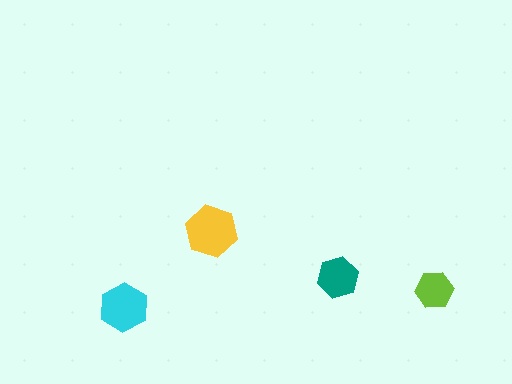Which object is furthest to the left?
The cyan hexagon is leftmost.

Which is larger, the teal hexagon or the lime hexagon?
The teal one.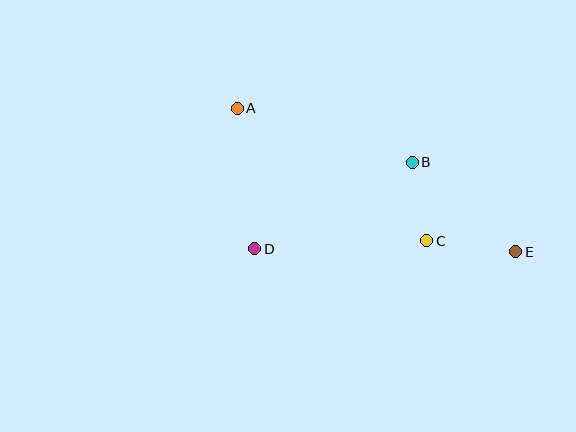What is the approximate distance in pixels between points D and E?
The distance between D and E is approximately 261 pixels.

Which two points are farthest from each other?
Points A and E are farthest from each other.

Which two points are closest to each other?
Points B and C are closest to each other.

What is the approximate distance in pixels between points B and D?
The distance between B and D is approximately 180 pixels.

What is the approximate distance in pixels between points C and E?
The distance between C and E is approximately 89 pixels.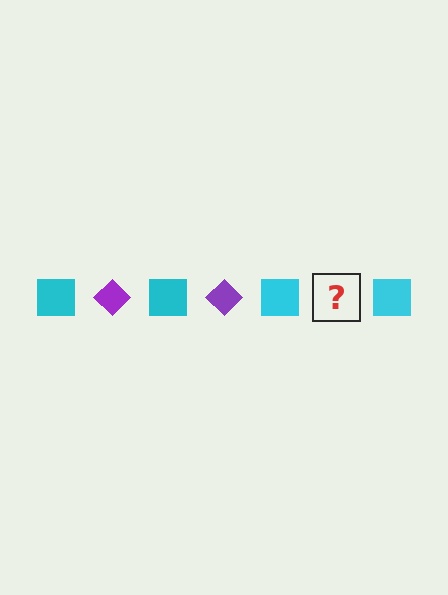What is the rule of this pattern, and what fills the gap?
The rule is that the pattern alternates between cyan square and purple diamond. The gap should be filled with a purple diamond.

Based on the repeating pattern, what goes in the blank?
The blank should be a purple diamond.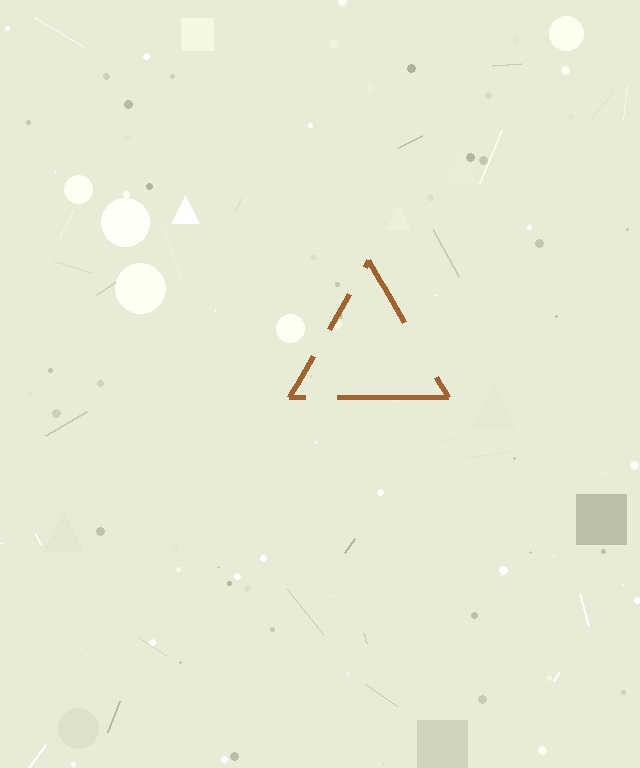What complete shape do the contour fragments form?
The contour fragments form a triangle.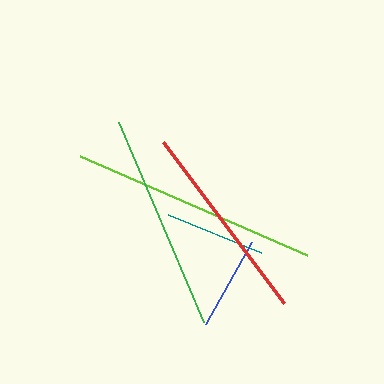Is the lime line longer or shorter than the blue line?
The lime line is longer than the blue line.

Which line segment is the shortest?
The blue line is the shortest at approximately 94 pixels.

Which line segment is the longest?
The lime line is the longest at approximately 248 pixels.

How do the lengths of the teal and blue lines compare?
The teal and blue lines are approximately the same length.